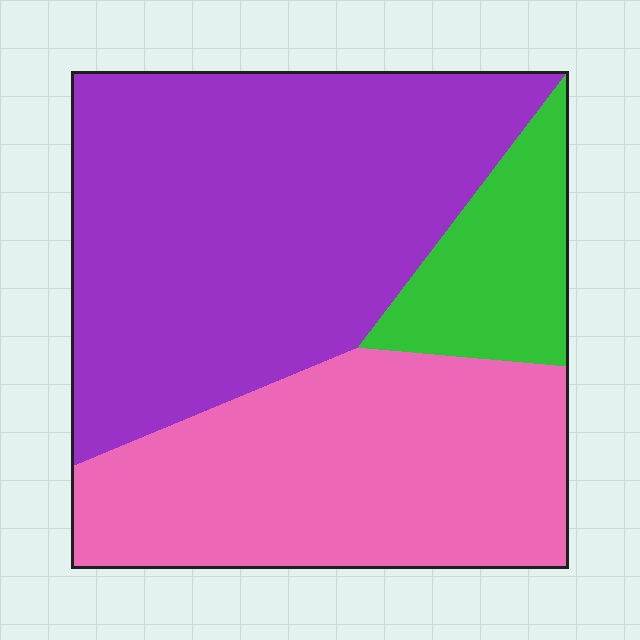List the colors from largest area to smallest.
From largest to smallest: purple, pink, green.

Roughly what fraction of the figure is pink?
Pink takes up about three eighths (3/8) of the figure.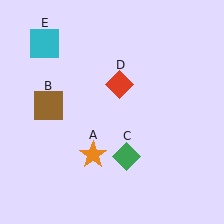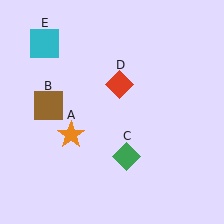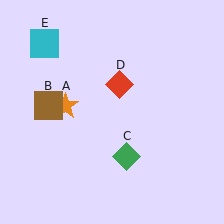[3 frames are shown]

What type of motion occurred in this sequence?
The orange star (object A) rotated clockwise around the center of the scene.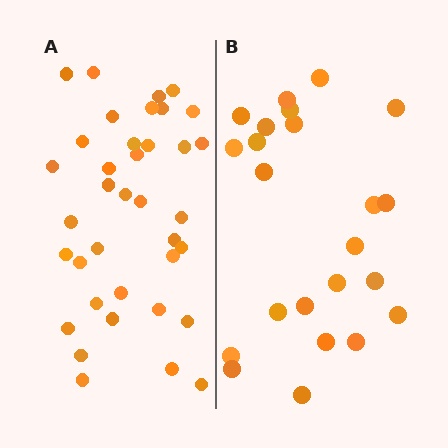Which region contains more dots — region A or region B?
Region A (the left region) has more dots.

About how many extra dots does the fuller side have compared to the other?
Region A has approximately 15 more dots than region B.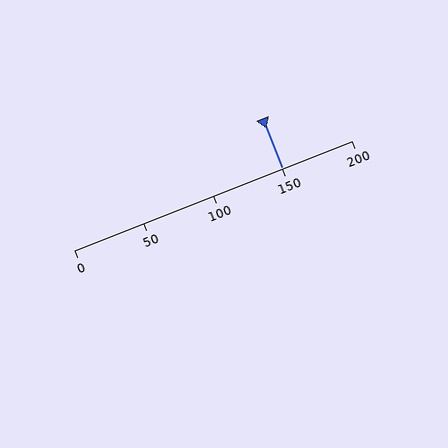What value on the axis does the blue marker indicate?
The marker indicates approximately 150.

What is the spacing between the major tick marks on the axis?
The major ticks are spaced 50 apart.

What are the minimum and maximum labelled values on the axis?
The axis runs from 0 to 200.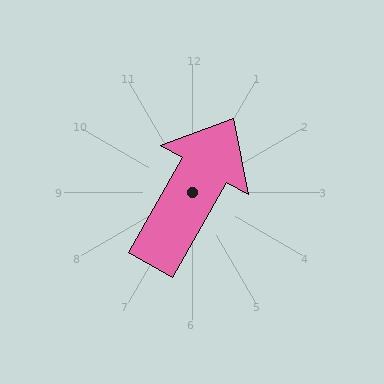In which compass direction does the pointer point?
Northeast.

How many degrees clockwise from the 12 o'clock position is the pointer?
Approximately 30 degrees.